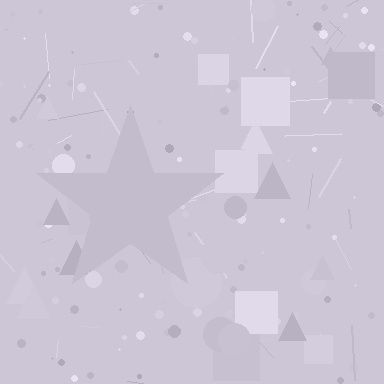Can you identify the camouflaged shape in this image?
The camouflaged shape is a star.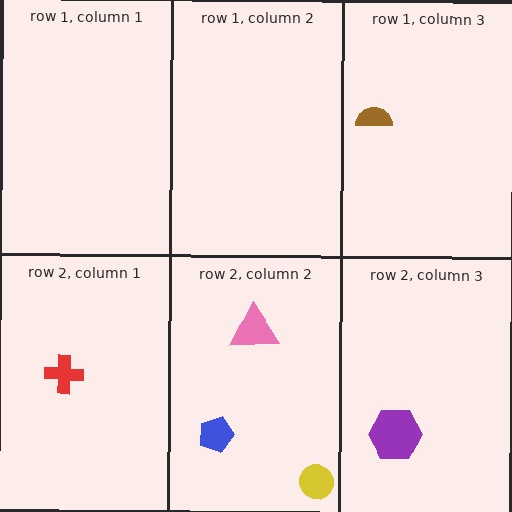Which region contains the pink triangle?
The row 2, column 2 region.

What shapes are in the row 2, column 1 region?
The red cross.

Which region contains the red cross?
The row 2, column 1 region.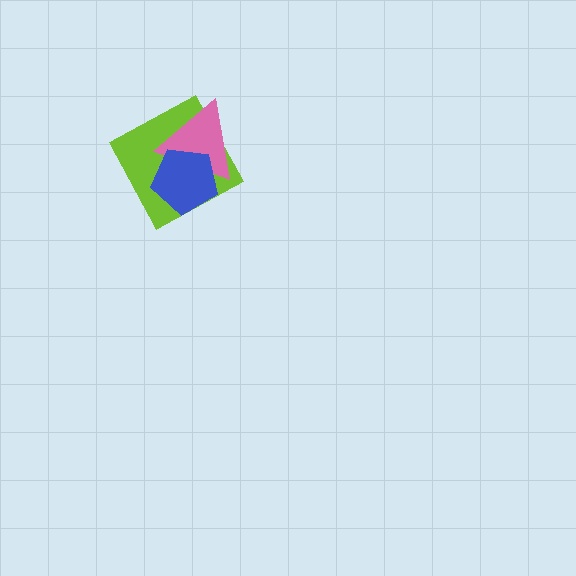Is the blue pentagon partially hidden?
No, no other shape covers it.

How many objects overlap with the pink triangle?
2 objects overlap with the pink triangle.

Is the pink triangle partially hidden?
Yes, it is partially covered by another shape.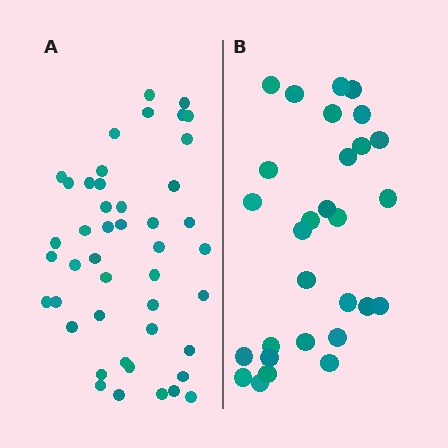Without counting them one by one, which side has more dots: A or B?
Region A (the left region) has more dots.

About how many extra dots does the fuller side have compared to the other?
Region A has approximately 15 more dots than region B.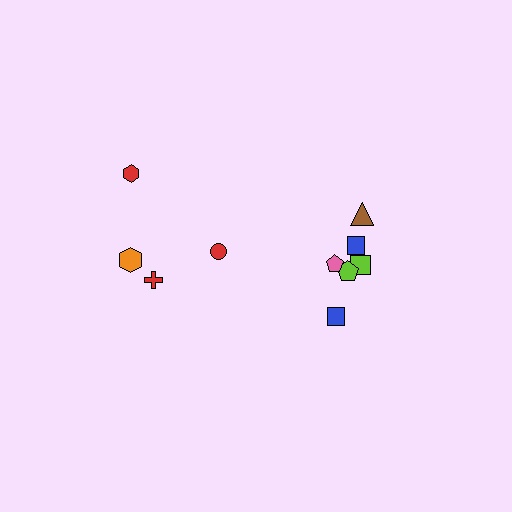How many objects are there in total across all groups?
There are 10 objects.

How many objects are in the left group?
There are 4 objects.